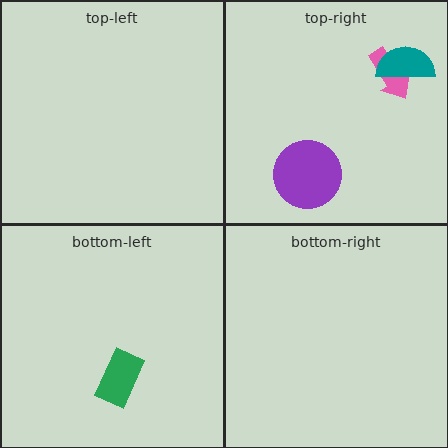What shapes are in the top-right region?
The pink arrow, the blue trapezoid, the purple circle, the teal semicircle.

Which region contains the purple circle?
The top-right region.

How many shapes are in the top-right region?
4.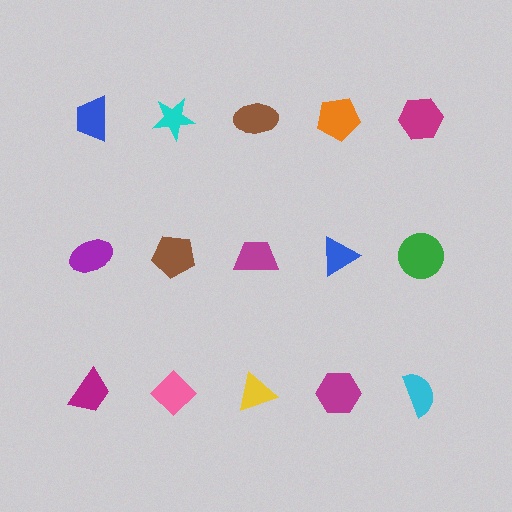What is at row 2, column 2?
A brown pentagon.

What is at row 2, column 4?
A blue triangle.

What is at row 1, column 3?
A brown ellipse.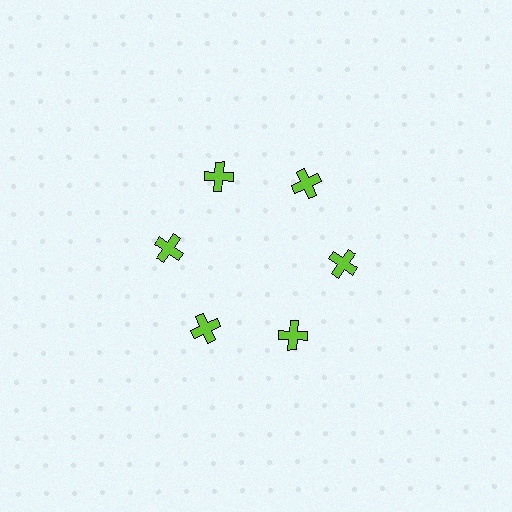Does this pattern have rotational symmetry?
Yes, this pattern has 6-fold rotational symmetry. It looks the same after rotating 60 degrees around the center.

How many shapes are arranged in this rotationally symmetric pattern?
There are 6 shapes, arranged in 6 groups of 1.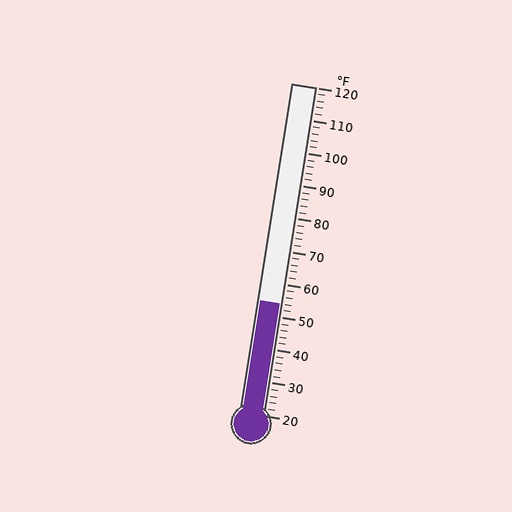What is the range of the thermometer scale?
The thermometer scale ranges from 20°F to 120°F.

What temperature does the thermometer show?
The thermometer shows approximately 54°F.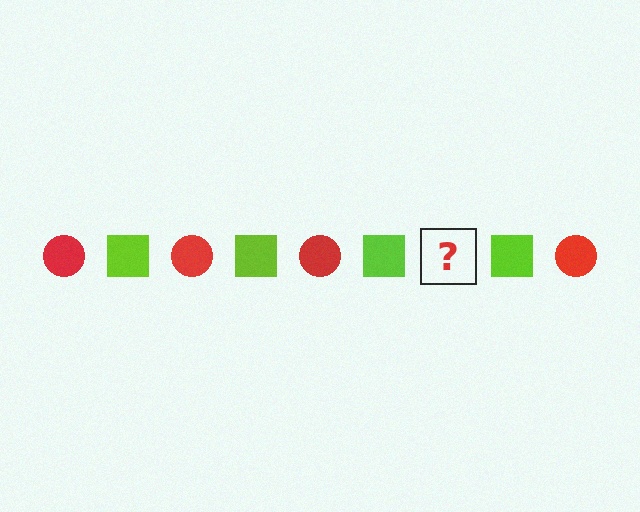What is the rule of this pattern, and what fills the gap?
The rule is that the pattern alternates between red circle and lime square. The gap should be filled with a red circle.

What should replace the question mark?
The question mark should be replaced with a red circle.